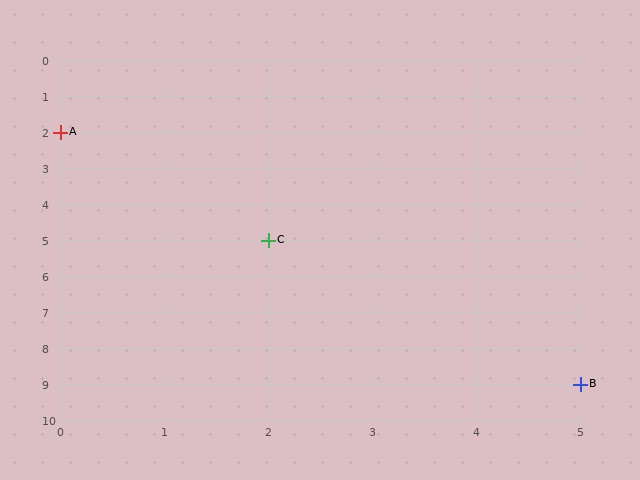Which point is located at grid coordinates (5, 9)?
Point B is at (5, 9).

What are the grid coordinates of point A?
Point A is at grid coordinates (0, 2).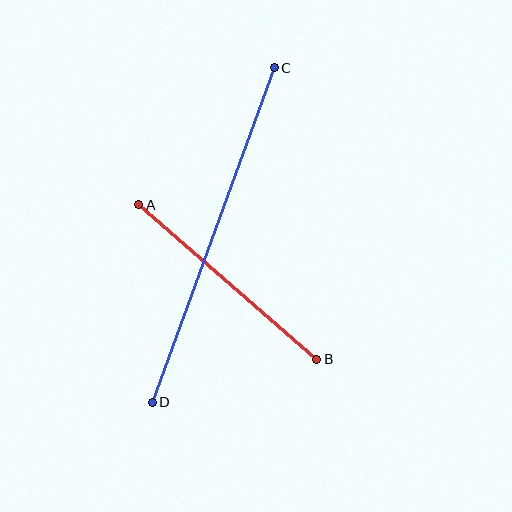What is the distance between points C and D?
The distance is approximately 356 pixels.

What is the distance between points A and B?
The distance is approximately 236 pixels.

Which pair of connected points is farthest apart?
Points C and D are farthest apart.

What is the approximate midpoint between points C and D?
The midpoint is at approximately (213, 235) pixels.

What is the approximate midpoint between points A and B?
The midpoint is at approximately (228, 282) pixels.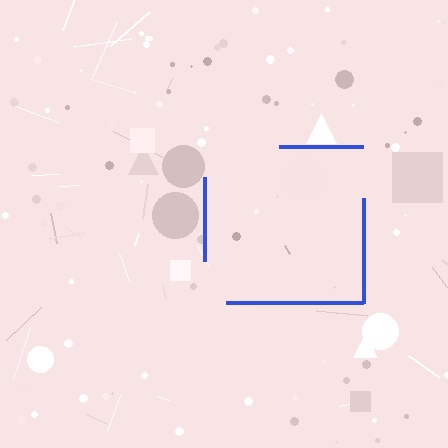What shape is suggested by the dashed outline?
The dashed outline suggests a square.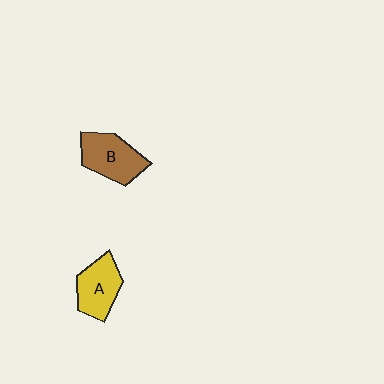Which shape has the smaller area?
Shape A (yellow).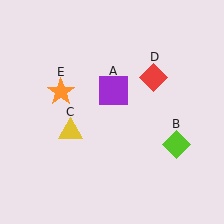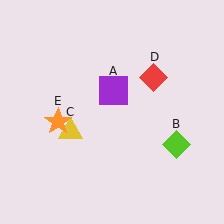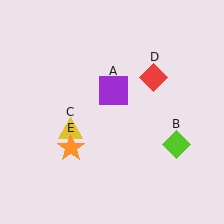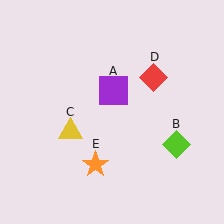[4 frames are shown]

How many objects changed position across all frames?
1 object changed position: orange star (object E).